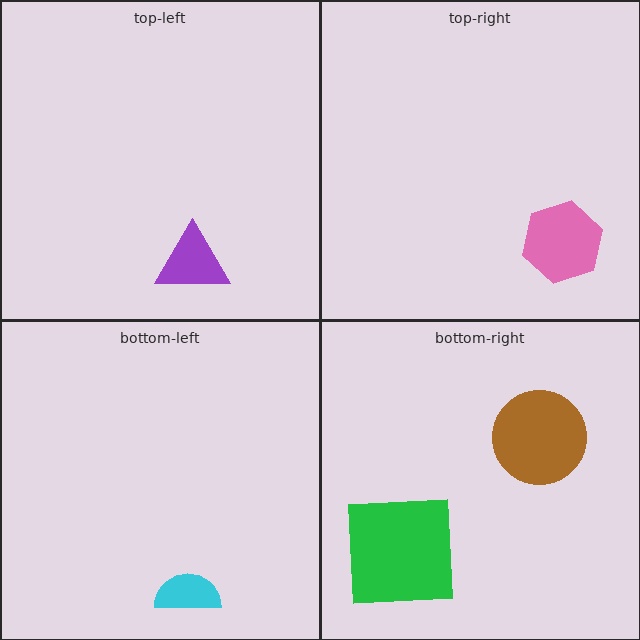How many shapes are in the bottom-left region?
1.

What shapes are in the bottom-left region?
The cyan semicircle.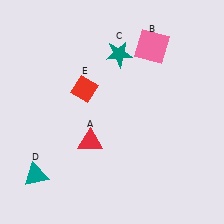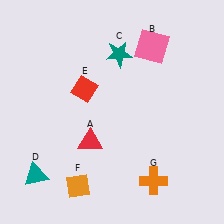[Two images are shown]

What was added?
An orange diamond (F), an orange cross (G) were added in Image 2.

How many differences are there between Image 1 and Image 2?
There are 2 differences between the two images.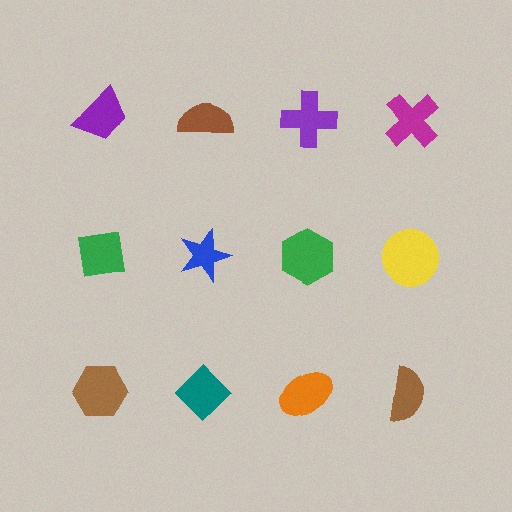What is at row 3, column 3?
An orange ellipse.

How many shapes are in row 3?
4 shapes.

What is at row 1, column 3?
A purple cross.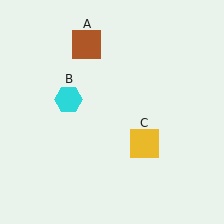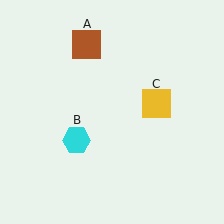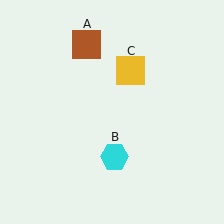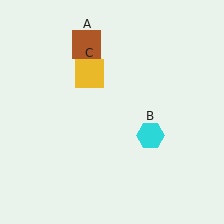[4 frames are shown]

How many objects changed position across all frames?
2 objects changed position: cyan hexagon (object B), yellow square (object C).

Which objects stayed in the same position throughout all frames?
Brown square (object A) remained stationary.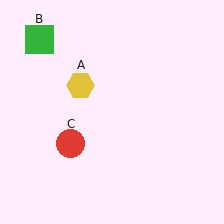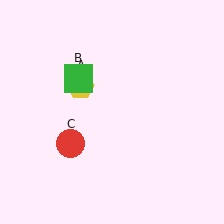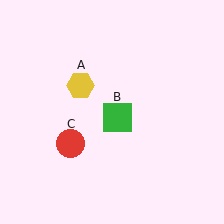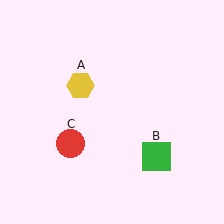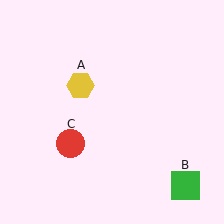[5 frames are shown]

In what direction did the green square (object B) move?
The green square (object B) moved down and to the right.